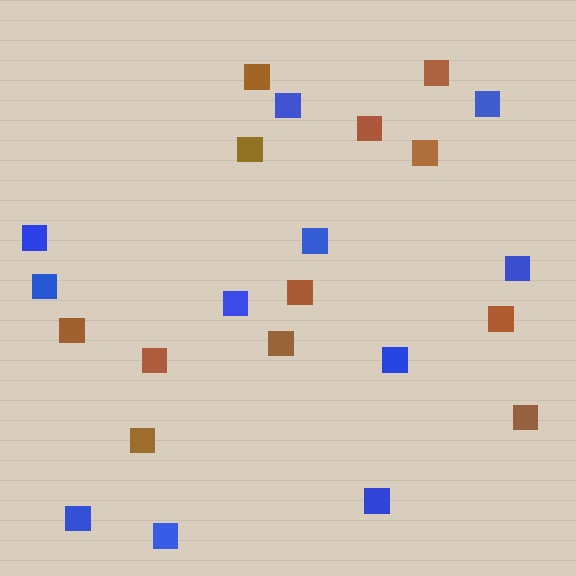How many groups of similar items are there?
There are 2 groups: one group of brown squares (12) and one group of blue squares (11).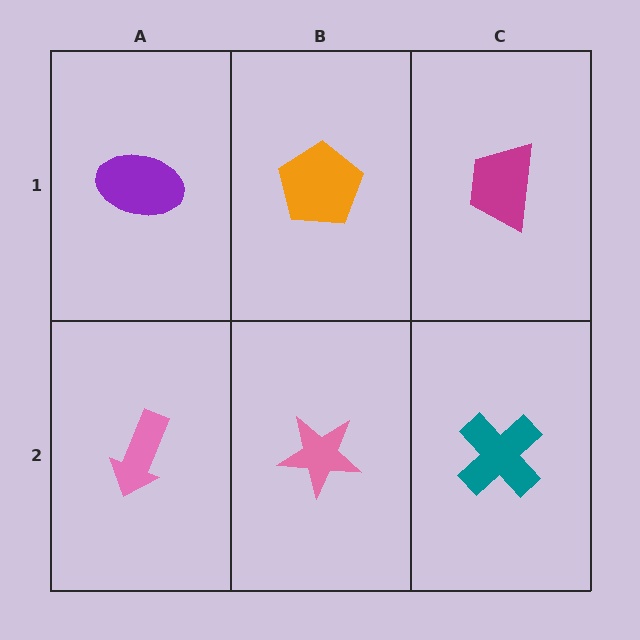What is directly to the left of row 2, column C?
A pink star.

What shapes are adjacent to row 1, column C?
A teal cross (row 2, column C), an orange pentagon (row 1, column B).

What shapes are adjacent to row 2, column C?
A magenta trapezoid (row 1, column C), a pink star (row 2, column B).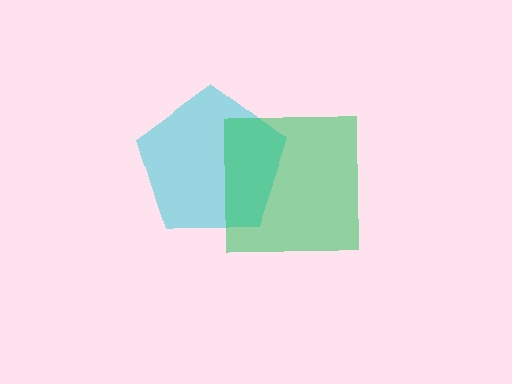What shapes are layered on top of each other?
The layered shapes are: a cyan pentagon, a green square.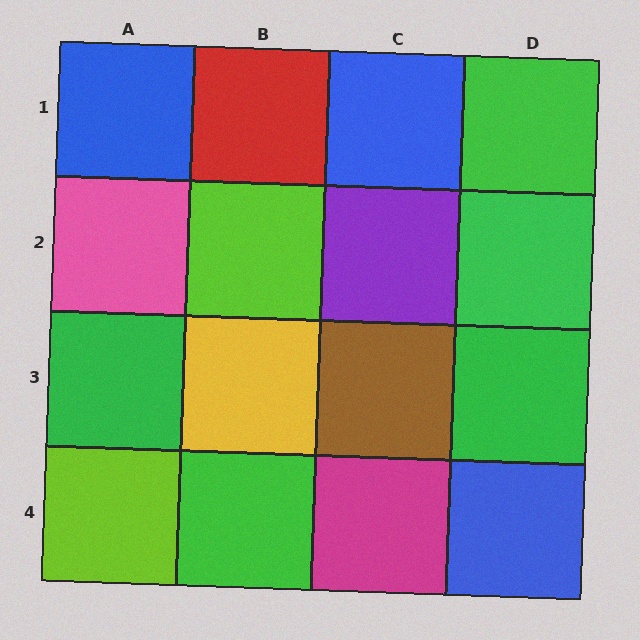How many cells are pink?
1 cell is pink.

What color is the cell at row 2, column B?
Lime.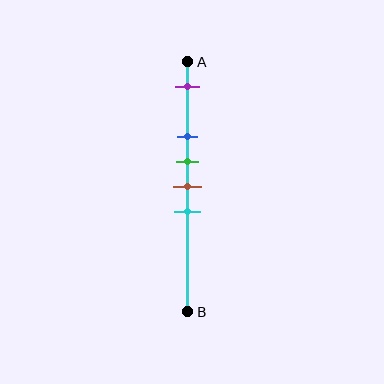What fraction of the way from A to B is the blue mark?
The blue mark is approximately 30% (0.3) of the way from A to B.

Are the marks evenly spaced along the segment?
No, the marks are not evenly spaced.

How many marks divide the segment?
There are 5 marks dividing the segment.